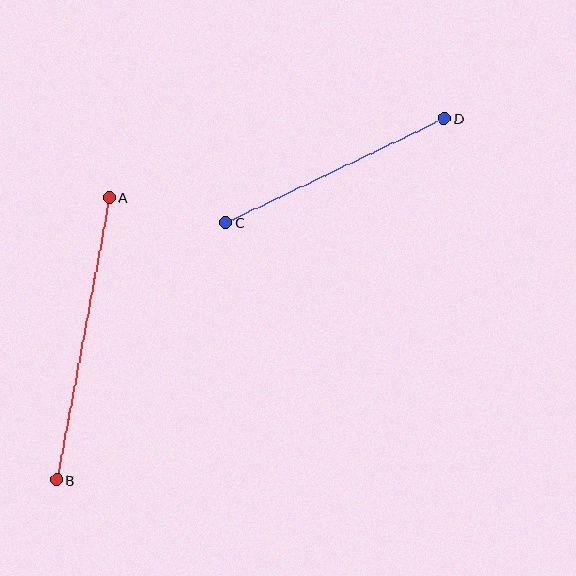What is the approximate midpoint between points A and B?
The midpoint is at approximately (83, 339) pixels.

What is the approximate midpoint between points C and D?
The midpoint is at approximately (335, 170) pixels.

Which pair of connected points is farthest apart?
Points A and B are farthest apart.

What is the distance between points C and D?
The distance is approximately 242 pixels.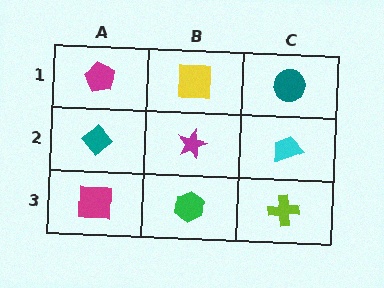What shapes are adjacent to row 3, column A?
A teal diamond (row 2, column A), a green hexagon (row 3, column B).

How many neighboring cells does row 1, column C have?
2.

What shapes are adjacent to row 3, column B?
A magenta star (row 2, column B), a magenta square (row 3, column A), a lime cross (row 3, column C).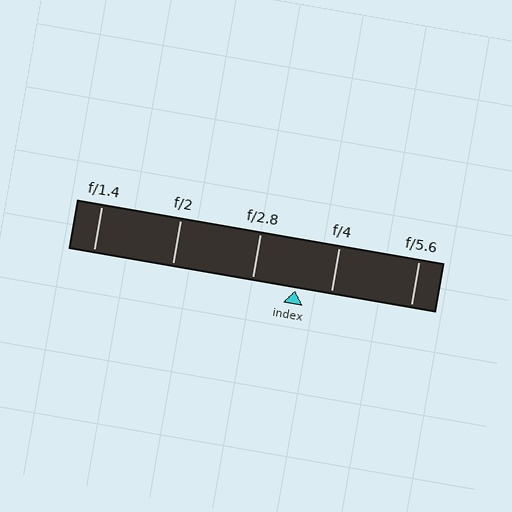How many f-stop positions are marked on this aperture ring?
There are 5 f-stop positions marked.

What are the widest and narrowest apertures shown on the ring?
The widest aperture shown is f/1.4 and the narrowest is f/5.6.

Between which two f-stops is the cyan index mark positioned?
The index mark is between f/2.8 and f/4.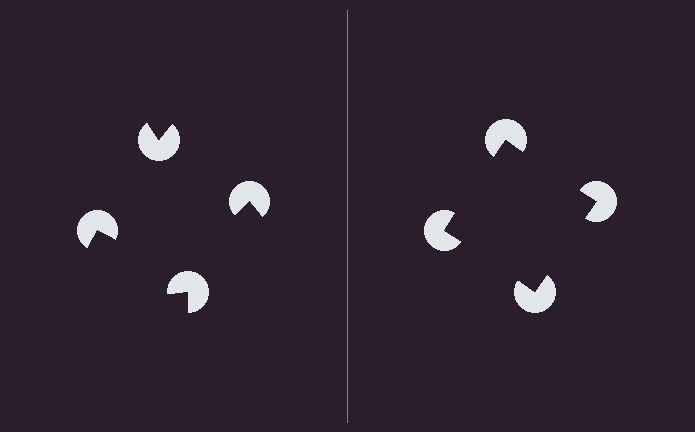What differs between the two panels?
The pac-man discs are positioned identically on both sides; only the wedge orientations differ. On the right they align to a square; on the left they are misaligned.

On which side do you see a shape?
An illusory square appears on the right side. On the left side the wedge cuts are rotated, so no coherent shape forms.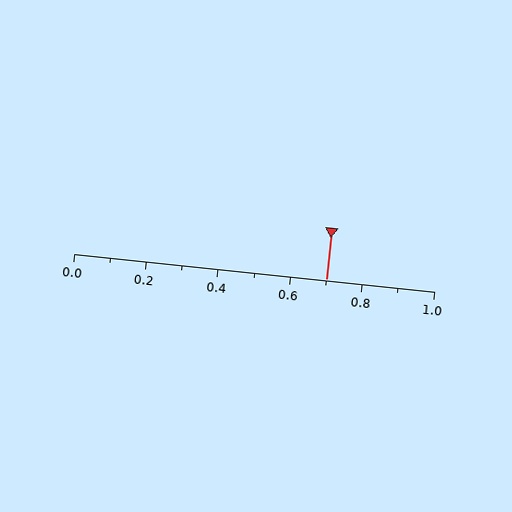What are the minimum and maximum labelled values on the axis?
The axis runs from 0.0 to 1.0.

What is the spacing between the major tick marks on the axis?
The major ticks are spaced 0.2 apart.